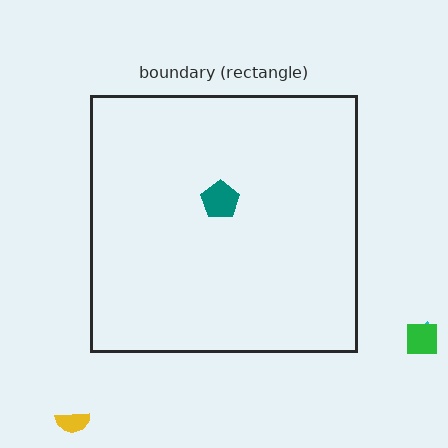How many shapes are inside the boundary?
1 inside, 3 outside.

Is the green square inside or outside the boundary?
Outside.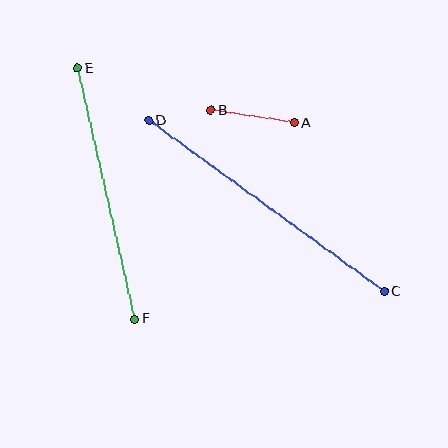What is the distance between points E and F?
The distance is approximately 257 pixels.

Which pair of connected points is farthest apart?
Points C and D are farthest apart.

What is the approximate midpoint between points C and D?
The midpoint is at approximately (267, 206) pixels.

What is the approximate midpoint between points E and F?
The midpoint is at approximately (106, 194) pixels.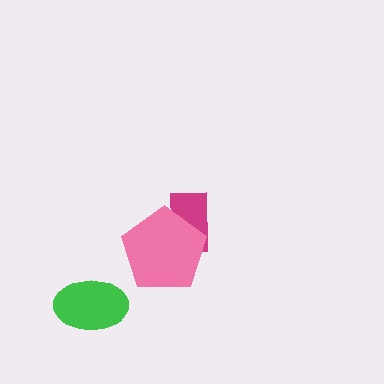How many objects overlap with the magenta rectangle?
1 object overlaps with the magenta rectangle.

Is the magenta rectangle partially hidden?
Yes, it is partially covered by another shape.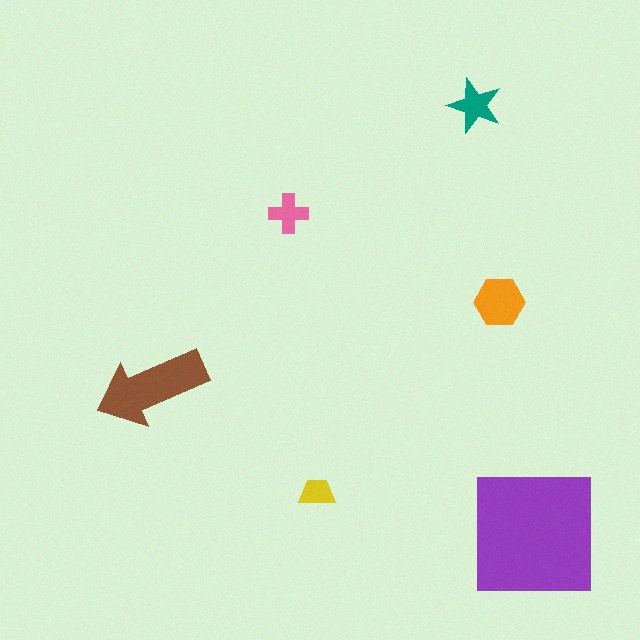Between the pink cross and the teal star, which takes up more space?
The teal star.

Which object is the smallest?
The yellow trapezoid.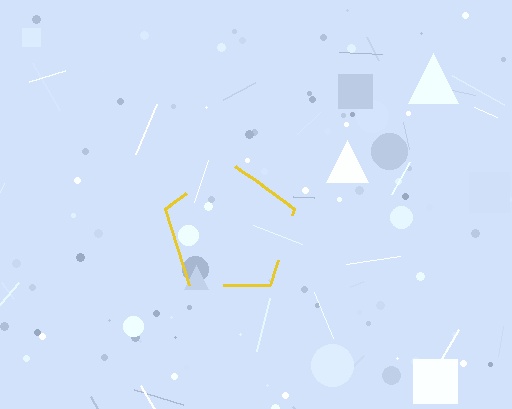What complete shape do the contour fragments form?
The contour fragments form a pentagon.